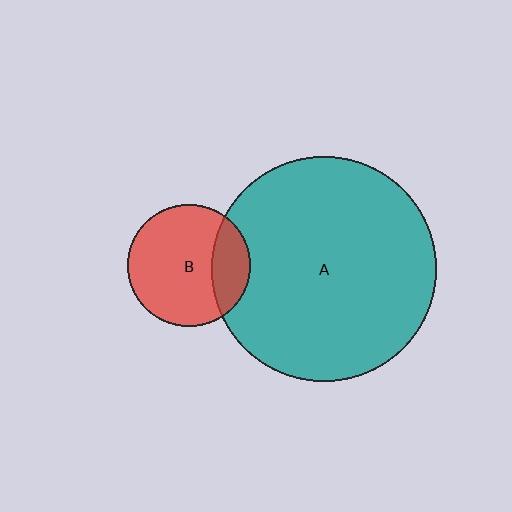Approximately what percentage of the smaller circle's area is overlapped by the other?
Approximately 25%.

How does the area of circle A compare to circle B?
Approximately 3.4 times.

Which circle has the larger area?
Circle A (teal).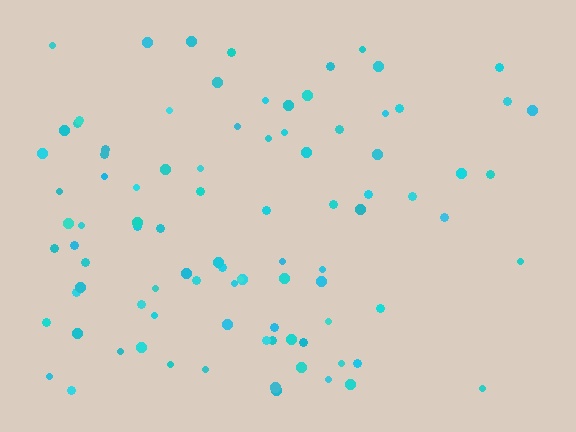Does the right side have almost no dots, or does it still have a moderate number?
Still a moderate number, just noticeably fewer than the left.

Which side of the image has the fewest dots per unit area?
The right.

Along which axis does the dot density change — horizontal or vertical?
Horizontal.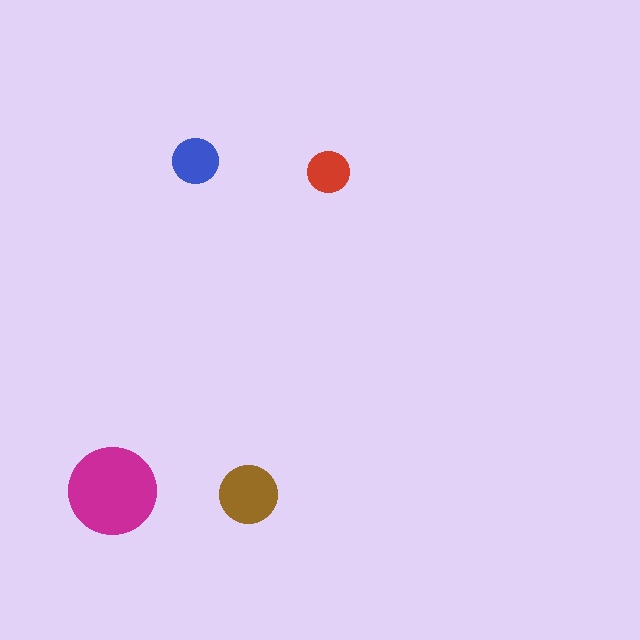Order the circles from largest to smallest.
the magenta one, the brown one, the blue one, the red one.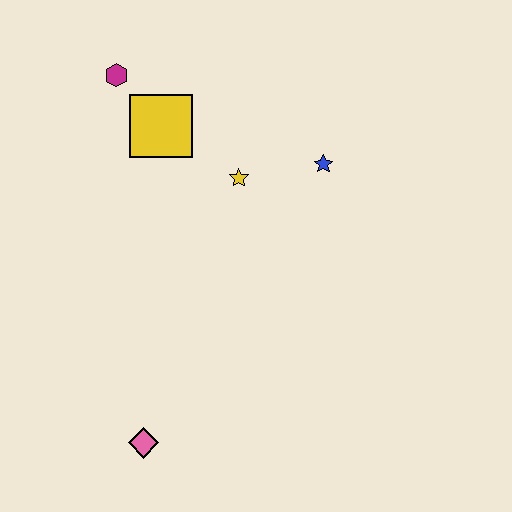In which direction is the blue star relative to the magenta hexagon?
The blue star is to the right of the magenta hexagon.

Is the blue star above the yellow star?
Yes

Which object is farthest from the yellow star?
The pink diamond is farthest from the yellow star.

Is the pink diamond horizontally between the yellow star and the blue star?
No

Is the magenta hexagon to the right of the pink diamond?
No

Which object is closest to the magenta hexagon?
The yellow square is closest to the magenta hexagon.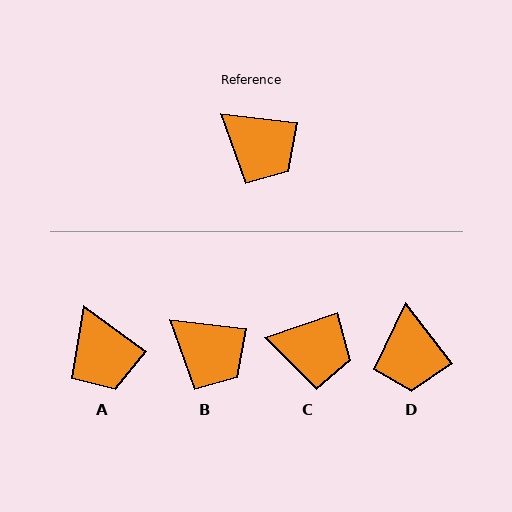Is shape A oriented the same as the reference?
No, it is off by about 29 degrees.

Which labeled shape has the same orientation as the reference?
B.